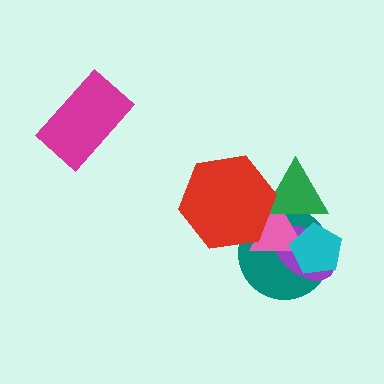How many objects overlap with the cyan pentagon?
3 objects overlap with the cyan pentagon.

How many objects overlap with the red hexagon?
3 objects overlap with the red hexagon.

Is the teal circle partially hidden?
Yes, it is partially covered by another shape.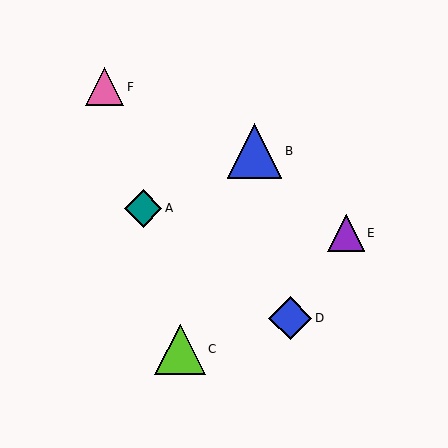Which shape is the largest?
The blue triangle (labeled B) is the largest.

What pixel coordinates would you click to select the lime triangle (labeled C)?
Click at (180, 350) to select the lime triangle C.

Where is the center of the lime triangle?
The center of the lime triangle is at (180, 350).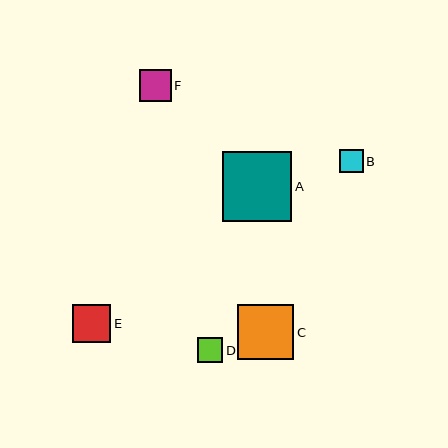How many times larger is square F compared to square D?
Square F is approximately 1.3 times the size of square D.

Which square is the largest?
Square A is the largest with a size of approximately 70 pixels.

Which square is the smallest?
Square B is the smallest with a size of approximately 24 pixels.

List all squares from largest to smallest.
From largest to smallest: A, C, E, F, D, B.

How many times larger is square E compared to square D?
Square E is approximately 1.5 times the size of square D.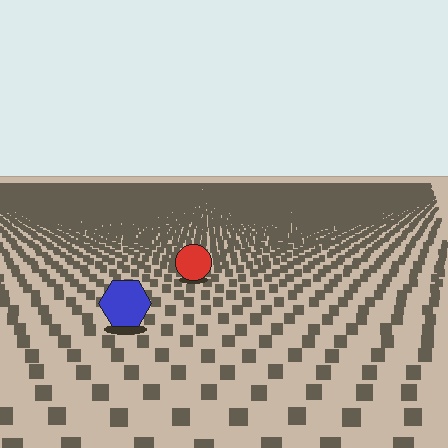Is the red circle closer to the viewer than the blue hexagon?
No. The blue hexagon is closer — you can tell from the texture gradient: the ground texture is coarser near it.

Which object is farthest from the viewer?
The red circle is farthest from the viewer. It appears smaller and the ground texture around it is denser.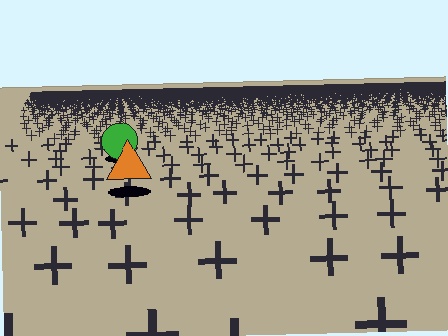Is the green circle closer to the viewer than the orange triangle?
No. The orange triangle is closer — you can tell from the texture gradient: the ground texture is coarser near it.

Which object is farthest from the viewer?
The green circle is farthest from the viewer. It appears smaller and the ground texture around it is denser.